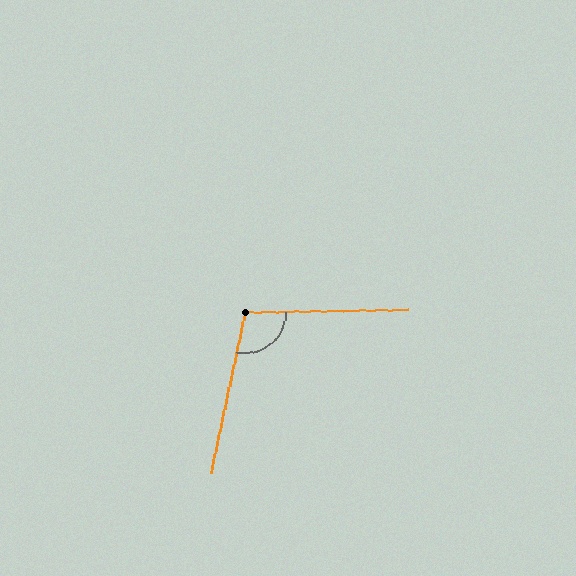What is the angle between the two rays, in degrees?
Approximately 103 degrees.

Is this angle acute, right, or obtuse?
It is obtuse.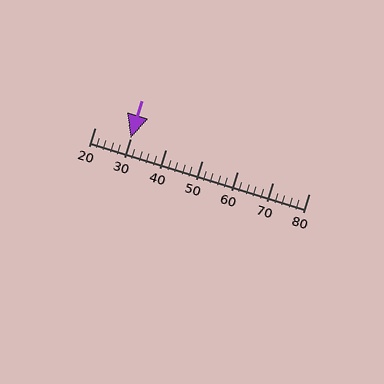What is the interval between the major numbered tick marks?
The major tick marks are spaced 10 units apart.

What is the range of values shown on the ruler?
The ruler shows values from 20 to 80.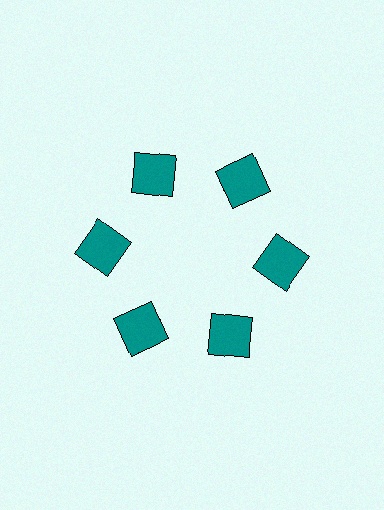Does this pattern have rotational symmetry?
Yes, this pattern has 6-fold rotational symmetry. It looks the same after rotating 60 degrees around the center.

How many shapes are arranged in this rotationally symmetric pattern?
There are 6 shapes, arranged in 6 groups of 1.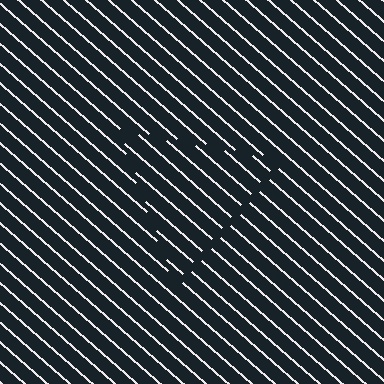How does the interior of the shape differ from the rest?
The interior of the shape contains the same grating, shifted by half a period — the contour is defined by the phase discontinuity where line-ends from the inner and outer gratings abut.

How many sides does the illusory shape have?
3 sides — the line-ends trace a triangle.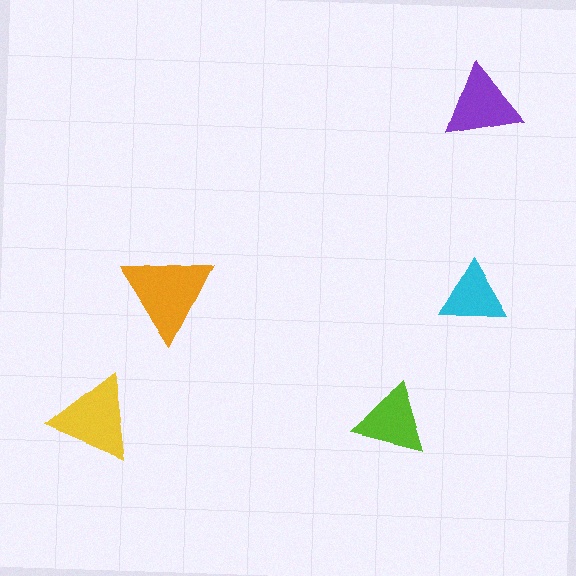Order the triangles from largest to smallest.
the orange one, the yellow one, the purple one, the lime one, the cyan one.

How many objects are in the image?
There are 5 objects in the image.